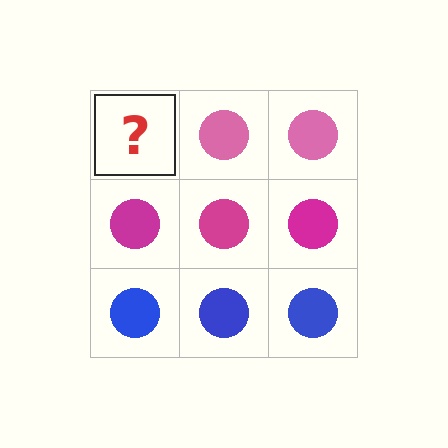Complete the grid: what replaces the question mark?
The question mark should be replaced with a pink circle.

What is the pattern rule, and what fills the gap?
The rule is that each row has a consistent color. The gap should be filled with a pink circle.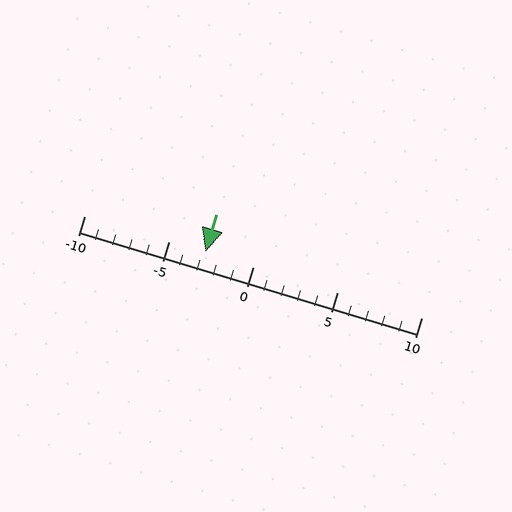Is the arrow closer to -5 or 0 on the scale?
The arrow is closer to -5.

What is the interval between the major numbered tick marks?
The major tick marks are spaced 5 units apart.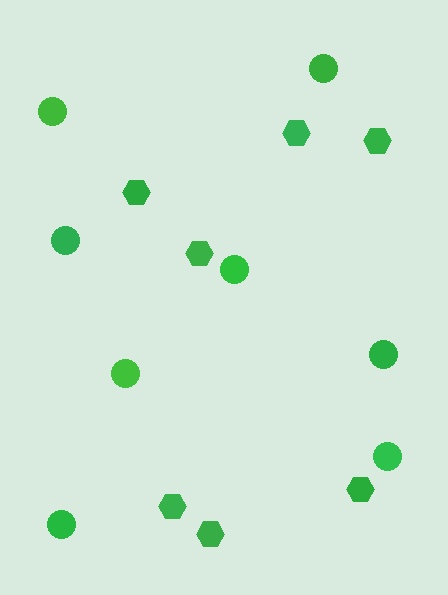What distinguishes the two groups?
There are 2 groups: one group of circles (8) and one group of hexagons (7).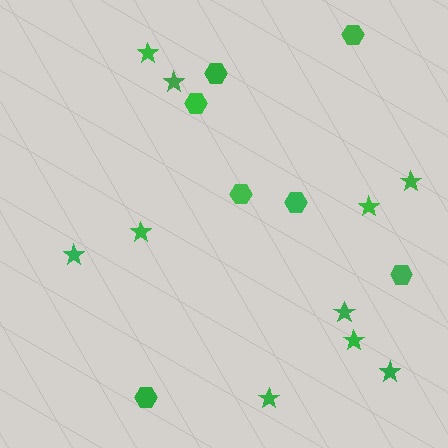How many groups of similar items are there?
There are 2 groups: one group of stars (10) and one group of hexagons (7).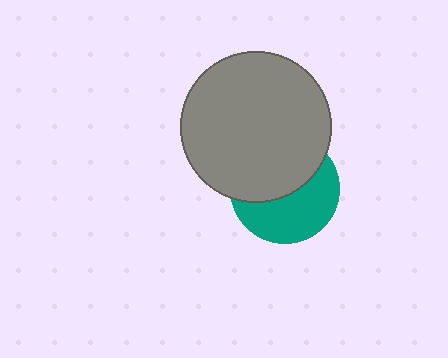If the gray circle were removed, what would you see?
You would see the complete teal circle.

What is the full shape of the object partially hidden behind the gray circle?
The partially hidden object is a teal circle.